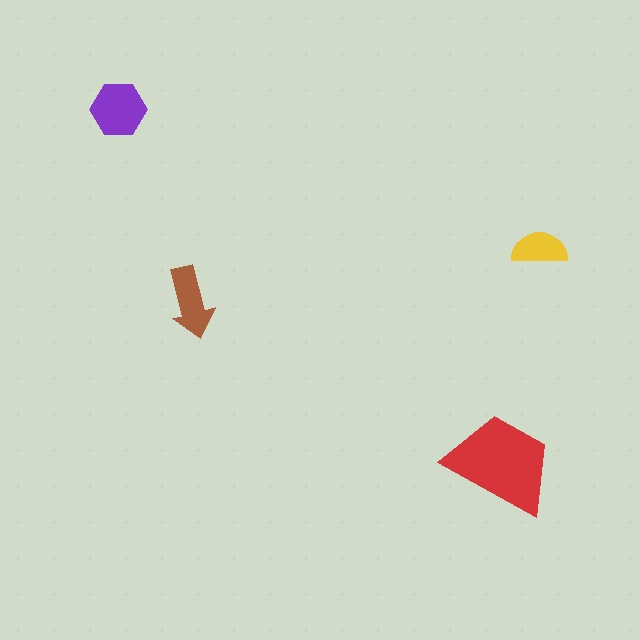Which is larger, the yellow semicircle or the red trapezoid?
The red trapezoid.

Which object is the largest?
The red trapezoid.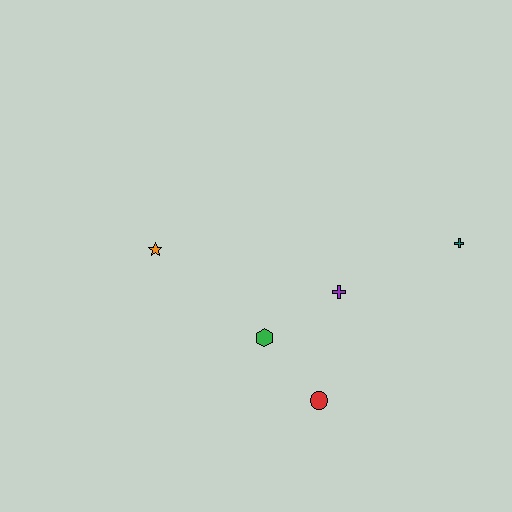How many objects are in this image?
There are 5 objects.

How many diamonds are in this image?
There are no diamonds.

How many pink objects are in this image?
There are no pink objects.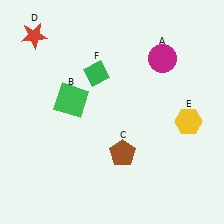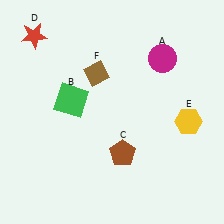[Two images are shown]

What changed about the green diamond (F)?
In Image 1, F is green. In Image 2, it changed to brown.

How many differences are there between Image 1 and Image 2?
There is 1 difference between the two images.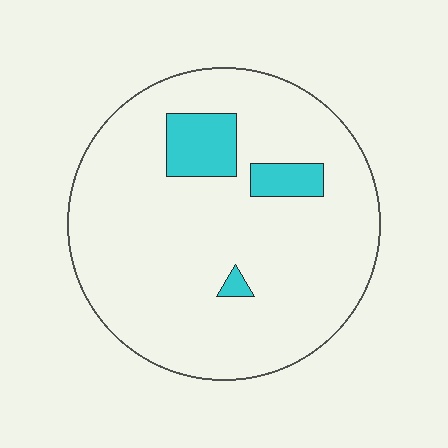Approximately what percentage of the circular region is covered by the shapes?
Approximately 10%.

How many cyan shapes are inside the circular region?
3.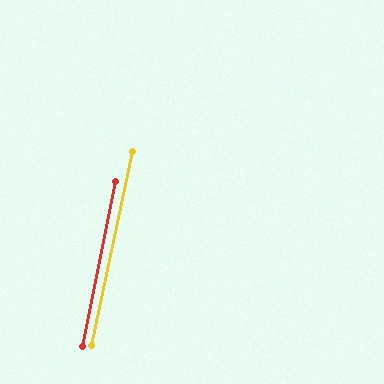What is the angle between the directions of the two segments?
Approximately 1 degree.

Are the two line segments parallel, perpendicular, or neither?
Parallel — their directions differ by only 0.7°.